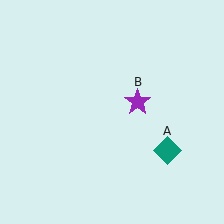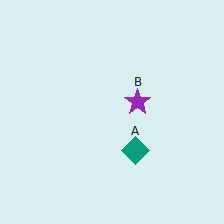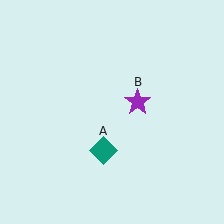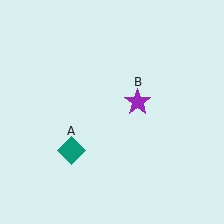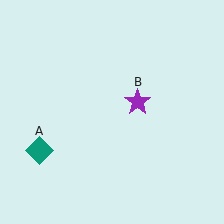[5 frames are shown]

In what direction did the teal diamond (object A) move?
The teal diamond (object A) moved left.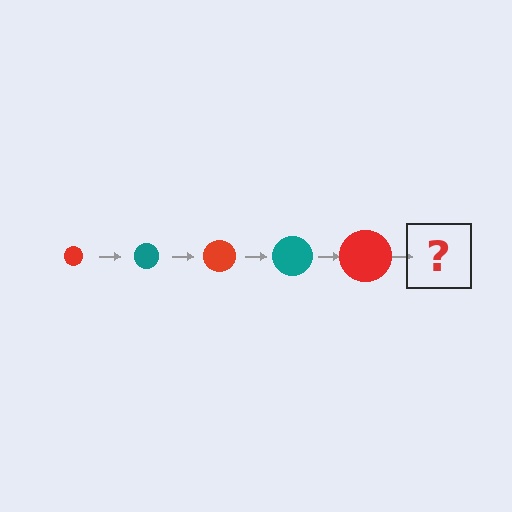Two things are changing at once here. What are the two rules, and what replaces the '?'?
The two rules are that the circle grows larger each step and the color cycles through red and teal. The '?' should be a teal circle, larger than the previous one.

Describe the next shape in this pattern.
It should be a teal circle, larger than the previous one.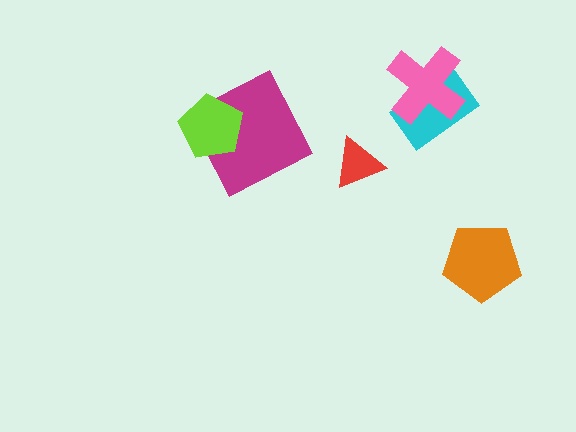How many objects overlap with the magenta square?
1 object overlaps with the magenta square.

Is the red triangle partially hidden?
No, no other shape covers it.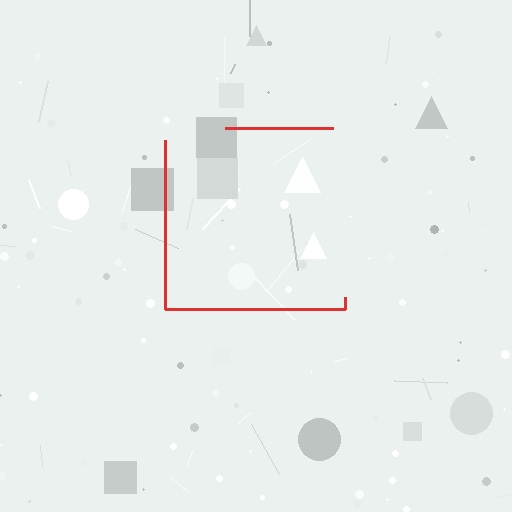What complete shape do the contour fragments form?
The contour fragments form a square.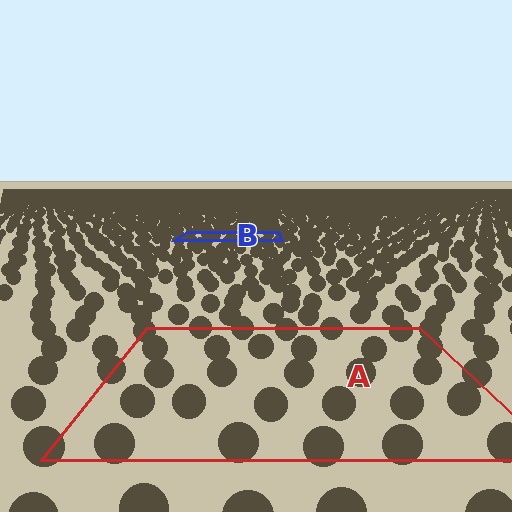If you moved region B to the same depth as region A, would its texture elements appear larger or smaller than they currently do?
They would appear larger. At a closer depth, the same texture elements are projected at a bigger on-screen size.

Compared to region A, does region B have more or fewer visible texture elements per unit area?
Region B has more texture elements per unit area — they are packed more densely because it is farther away.